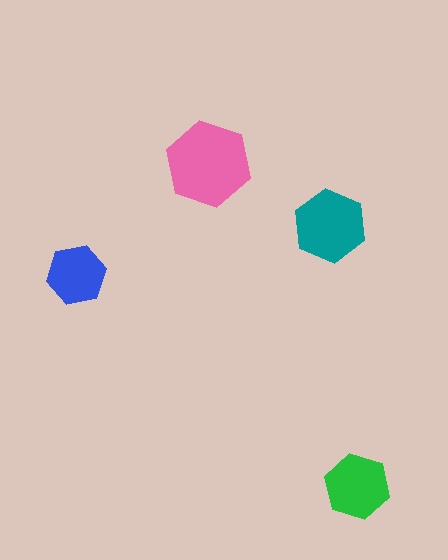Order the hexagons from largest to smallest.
the pink one, the teal one, the green one, the blue one.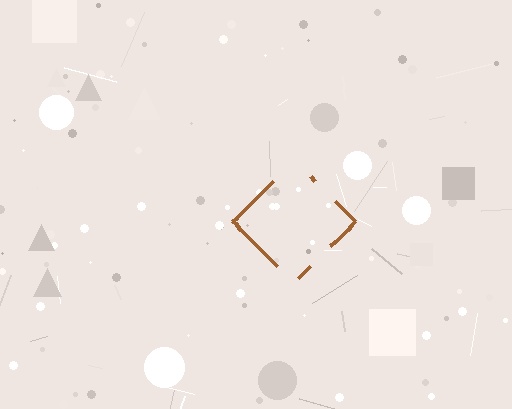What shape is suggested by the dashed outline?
The dashed outline suggests a diamond.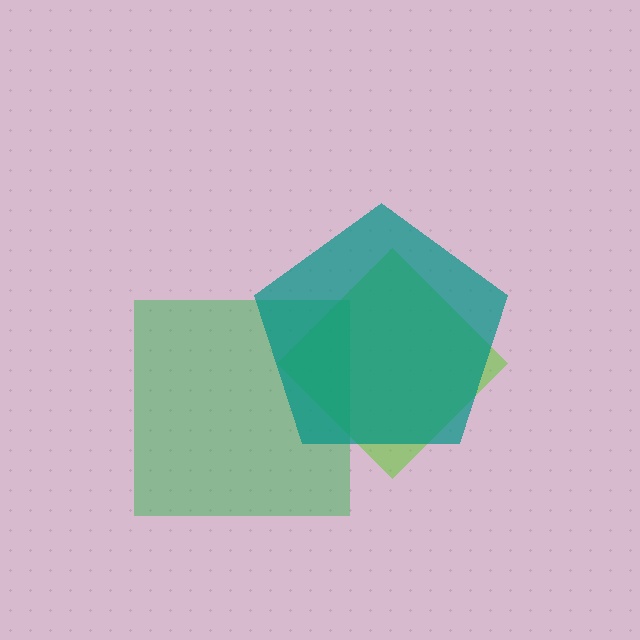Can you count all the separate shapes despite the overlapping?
Yes, there are 3 separate shapes.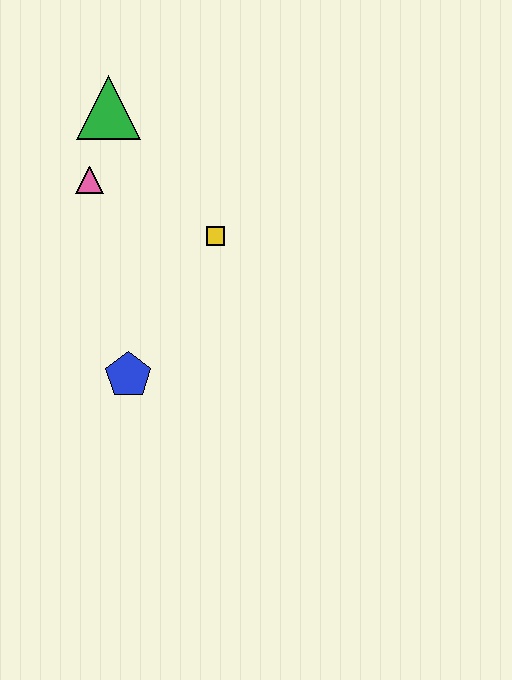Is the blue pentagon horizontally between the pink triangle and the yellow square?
Yes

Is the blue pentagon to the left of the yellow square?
Yes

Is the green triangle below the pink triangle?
No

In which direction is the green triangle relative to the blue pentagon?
The green triangle is above the blue pentagon.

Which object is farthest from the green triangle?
The blue pentagon is farthest from the green triangle.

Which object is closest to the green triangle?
The pink triangle is closest to the green triangle.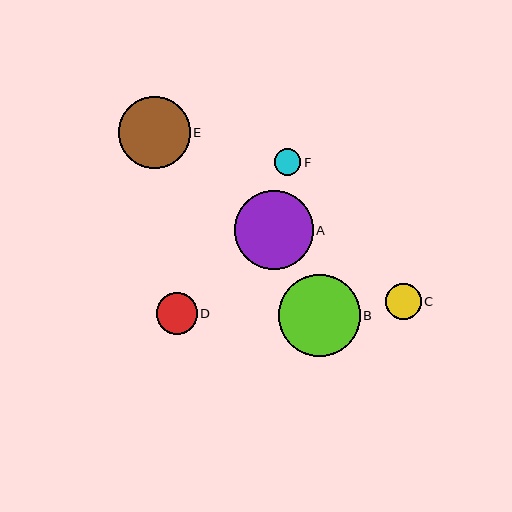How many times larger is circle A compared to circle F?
Circle A is approximately 3.0 times the size of circle F.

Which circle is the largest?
Circle B is the largest with a size of approximately 82 pixels.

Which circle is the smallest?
Circle F is the smallest with a size of approximately 26 pixels.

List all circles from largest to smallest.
From largest to smallest: B, A, E, D, C, F.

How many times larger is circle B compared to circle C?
Circle B is approximately 2.3 times the size of circle C.